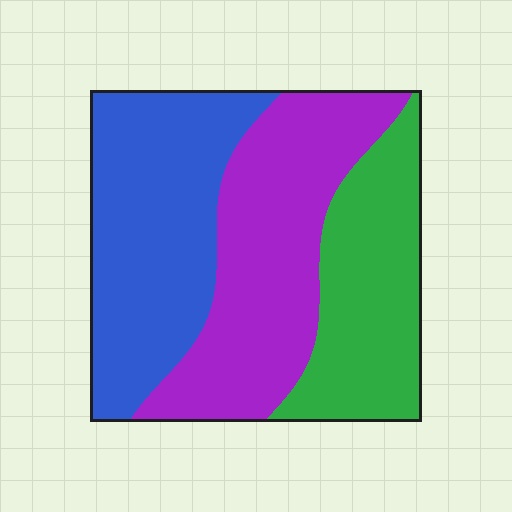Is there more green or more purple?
Purple.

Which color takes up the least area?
Green, at roughly 25%.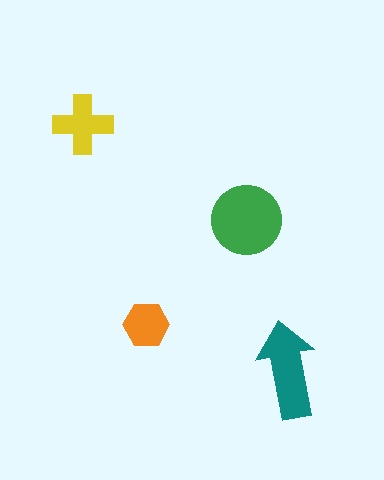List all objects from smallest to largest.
The orange hexagon, the yellow cross, the teal arrow, the green circle.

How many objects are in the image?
There are 4 objects in the image.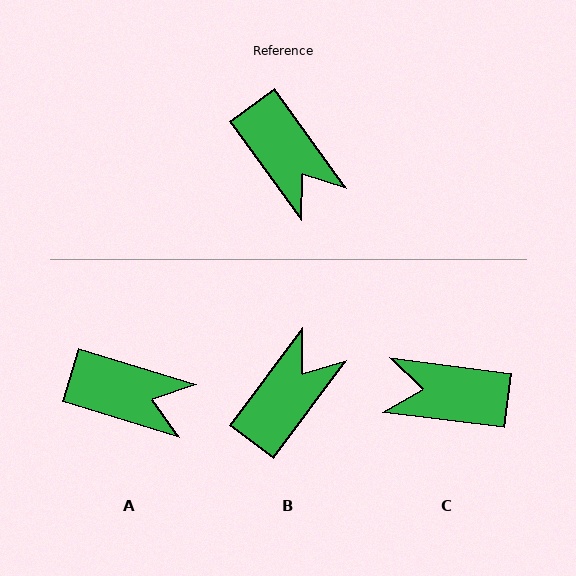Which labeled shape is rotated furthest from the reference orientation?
C, about 133 degrees away.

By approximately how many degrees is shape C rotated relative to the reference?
Approximately 133 degrees clockwise.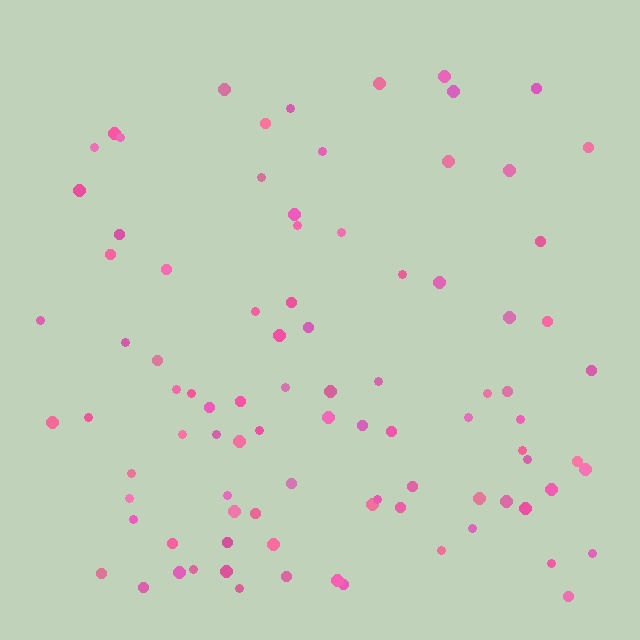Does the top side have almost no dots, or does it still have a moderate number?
Still a moderate number, just noticeably fewer than the bottom.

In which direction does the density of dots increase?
From top to bottom, with the bottom side densest.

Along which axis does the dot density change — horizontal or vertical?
Vertical.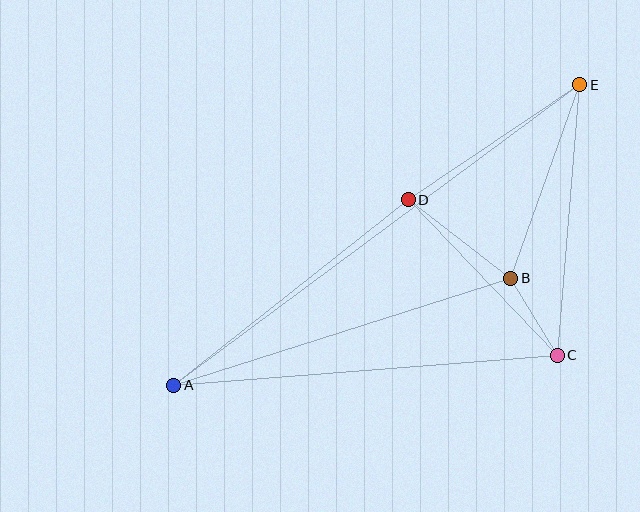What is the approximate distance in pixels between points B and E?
The distance between B and E is approximately 205 pixels.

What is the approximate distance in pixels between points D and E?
The distance between D and E is approximately 206 pixels.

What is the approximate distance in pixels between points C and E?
The distance between C and E is approximately 271 pixels.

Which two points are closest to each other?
Points B and C are closest to each other.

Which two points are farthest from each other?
Points A and E are farthest from each other.